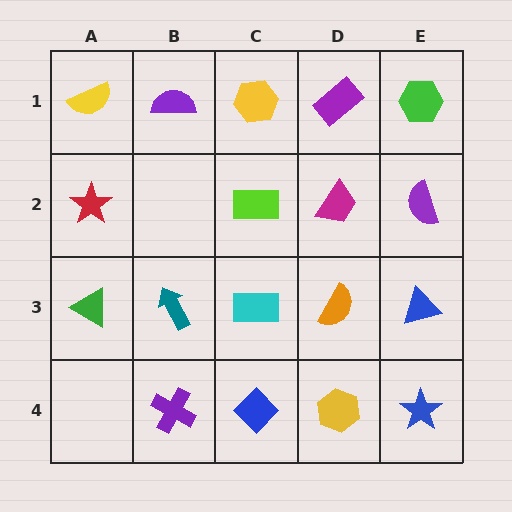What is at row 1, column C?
A yellow hexagon.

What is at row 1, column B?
A purple semicircle.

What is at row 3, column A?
A green triangle.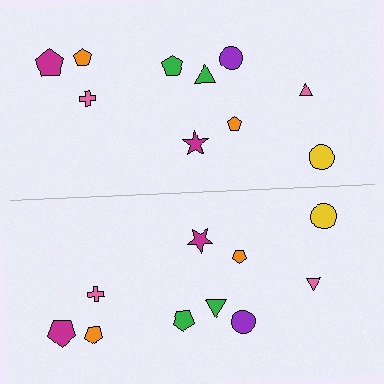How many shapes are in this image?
There are 20 shapes in this image.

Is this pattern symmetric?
Yes, this pattern has bilateral (reflection) symmetry.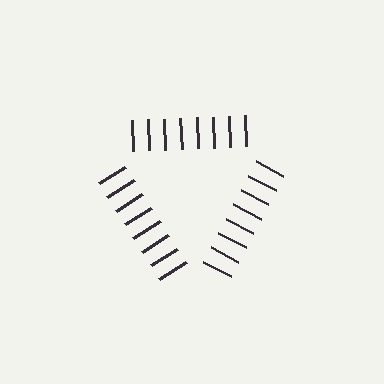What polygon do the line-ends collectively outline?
An illusory triangle — the line segments terminate on its edges but no continuous stroke is drawn.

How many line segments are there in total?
24 — 8 along each of the 3 edges.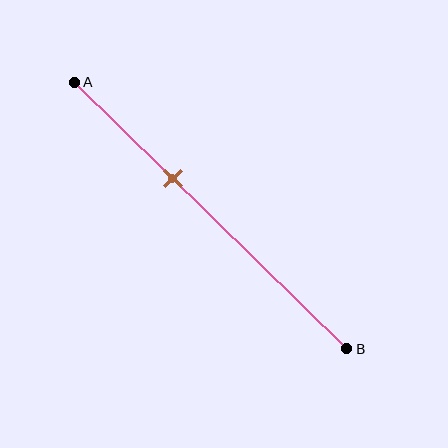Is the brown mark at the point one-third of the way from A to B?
Yes, the mark is approximately at the one-third point.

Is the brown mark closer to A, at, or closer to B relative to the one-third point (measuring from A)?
The brown mark is approximately at the one-third point of segment AB.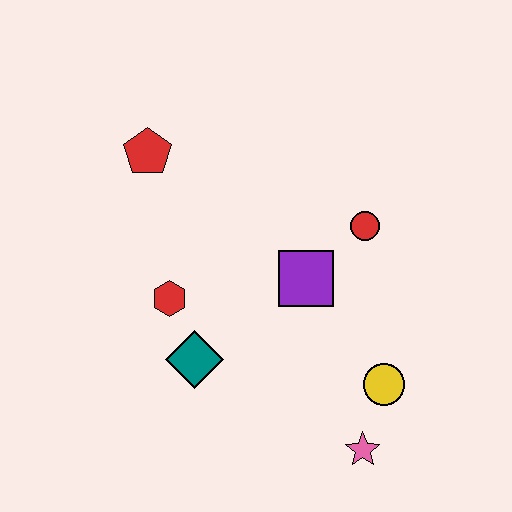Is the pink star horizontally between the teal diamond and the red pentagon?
No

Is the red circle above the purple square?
Yes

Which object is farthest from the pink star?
The red pentagon is farthest from the pink star.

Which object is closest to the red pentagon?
The red hexagon is closest to the red pentagon.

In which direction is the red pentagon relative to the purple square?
The red pentagon is to the left of the purple square.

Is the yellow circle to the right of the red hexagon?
Yes